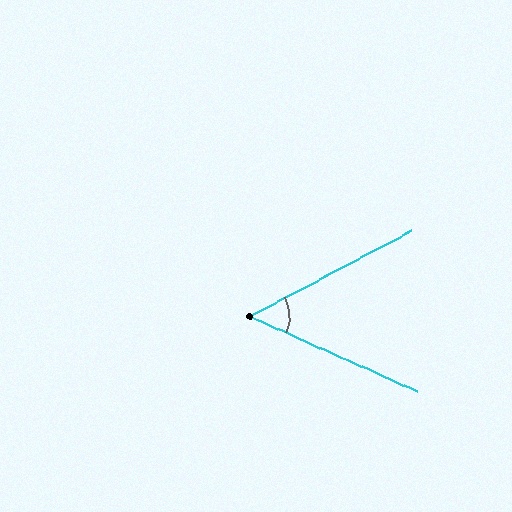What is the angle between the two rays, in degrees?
Approximately 52 degrees.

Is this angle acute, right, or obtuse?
It is acute.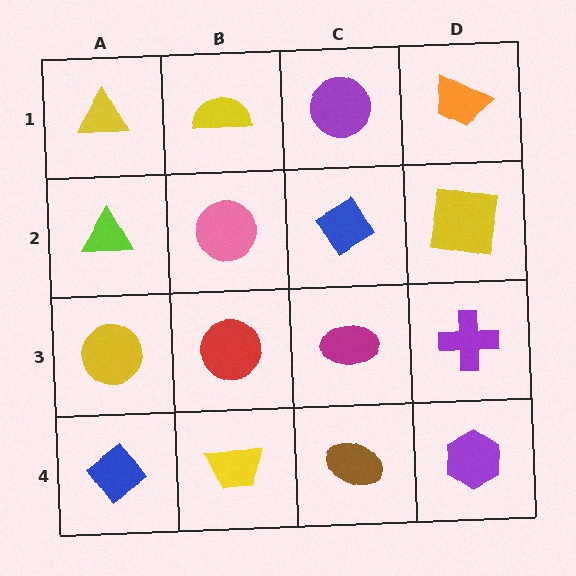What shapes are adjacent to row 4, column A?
A yellow circle (row 3, column A), a yellow trapezoid (row 4, column B).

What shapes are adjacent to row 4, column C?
A magenta ellipse (row 3, column C), a yellow trapezoid (row 4, column B), a purple hexagon (row 4, column D).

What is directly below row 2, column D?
A purple cross.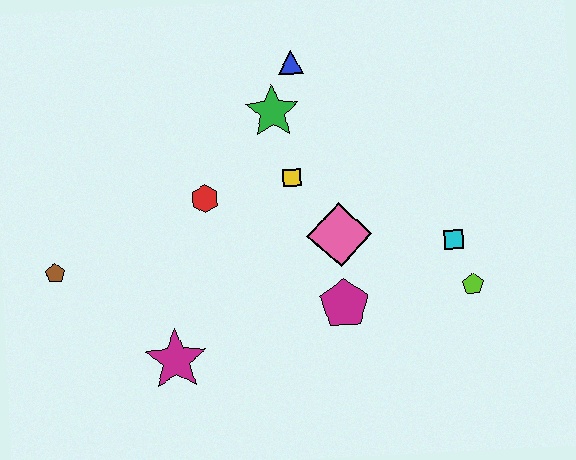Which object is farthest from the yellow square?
The brown pentagon is farthest from the yellow square.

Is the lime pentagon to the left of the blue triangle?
No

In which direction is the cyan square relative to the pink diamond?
The cyan square is to the right of the pink diamond.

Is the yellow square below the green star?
Yes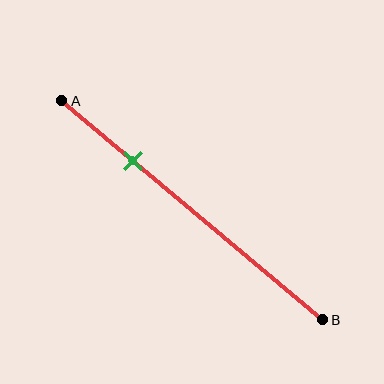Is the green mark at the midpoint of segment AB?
No, the mark is at about 25% from A, not at the 50% midpoint.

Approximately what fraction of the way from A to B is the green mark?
The green mark is approximately 25% of the way from A to B.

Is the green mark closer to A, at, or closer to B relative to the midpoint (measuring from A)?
The green mark is closer to point A than the midpoint of segment AB.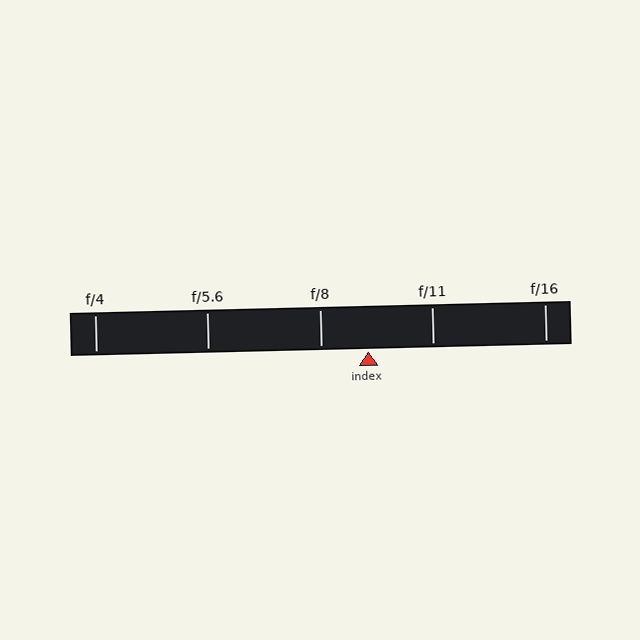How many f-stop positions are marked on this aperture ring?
There are 5 f-stop positions marked.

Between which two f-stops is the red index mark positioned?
The index mark is between f/8 and f/11.